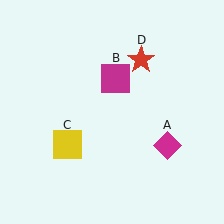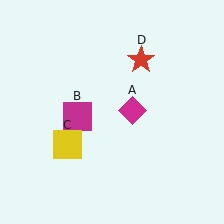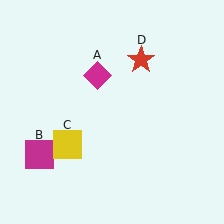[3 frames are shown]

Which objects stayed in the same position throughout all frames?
Yellow square (object C) and red star (object D) remained stationary.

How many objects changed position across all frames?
2 objects changed position: magenta diamond (object A), magenta square (object B).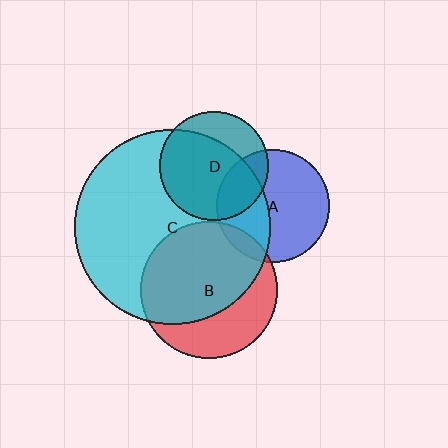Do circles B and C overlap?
Yes.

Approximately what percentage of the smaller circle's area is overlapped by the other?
Approximately 65%.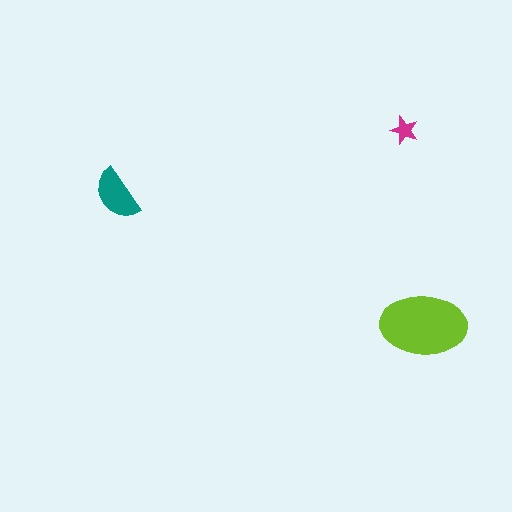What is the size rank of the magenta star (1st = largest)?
3rd.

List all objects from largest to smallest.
The lime ellipse, the teal semicircle, the magenta star.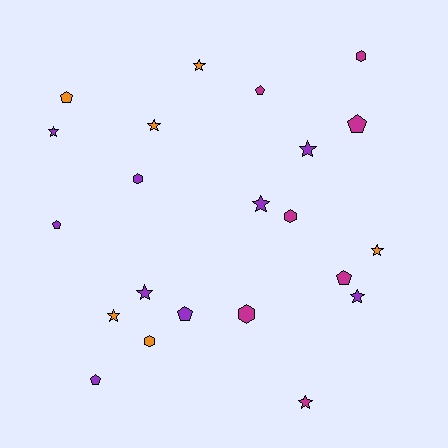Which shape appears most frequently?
Star, with 10 objects.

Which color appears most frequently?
Purple, with 9 objects.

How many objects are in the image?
There are 22 objects.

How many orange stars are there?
There are 4 orange stars.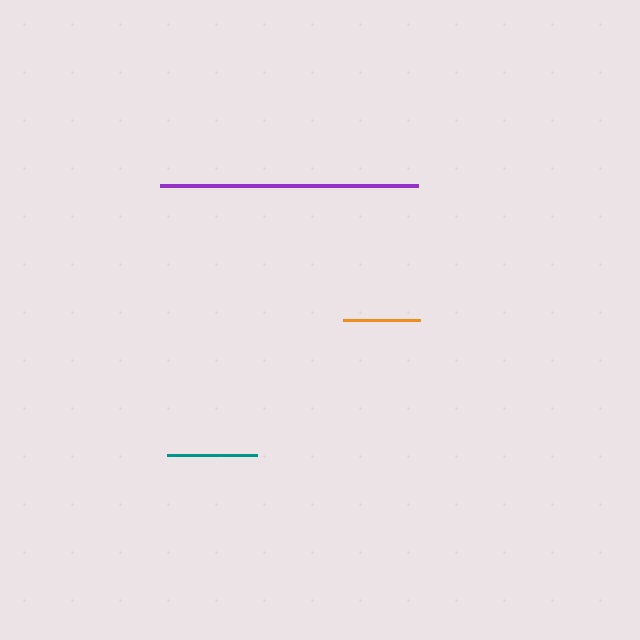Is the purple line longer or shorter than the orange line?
The purple line is longer than the orange line.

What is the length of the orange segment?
The orange segment is approximately 77 pixels long.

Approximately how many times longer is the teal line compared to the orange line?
The teal line is approximately 1.2 times the length of the orange line.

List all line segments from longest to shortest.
From longest to shortest: purple, teal, orange.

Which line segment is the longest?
The purple line is the longest at approximately 258 pixels.